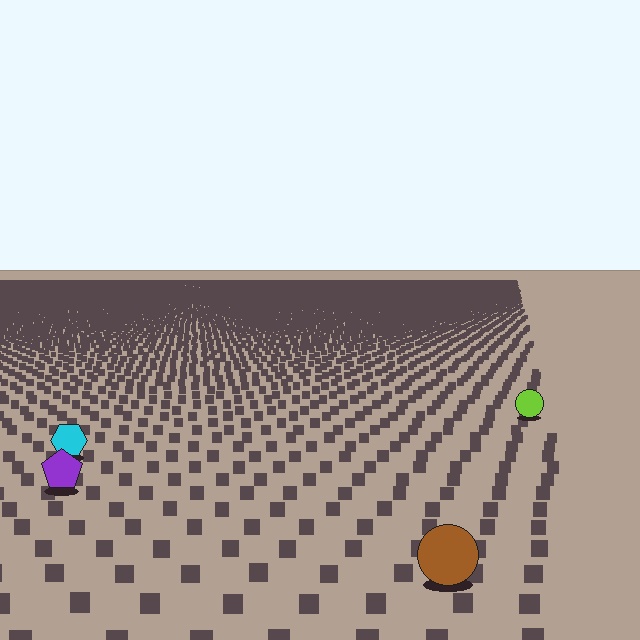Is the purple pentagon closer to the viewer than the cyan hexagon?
Yes. The purple pentagon is closer — you can tell from the texture gradient: the ground texture is coarser near it.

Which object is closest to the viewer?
The brown circle is closest. The texture marks near it are larger and more spread out.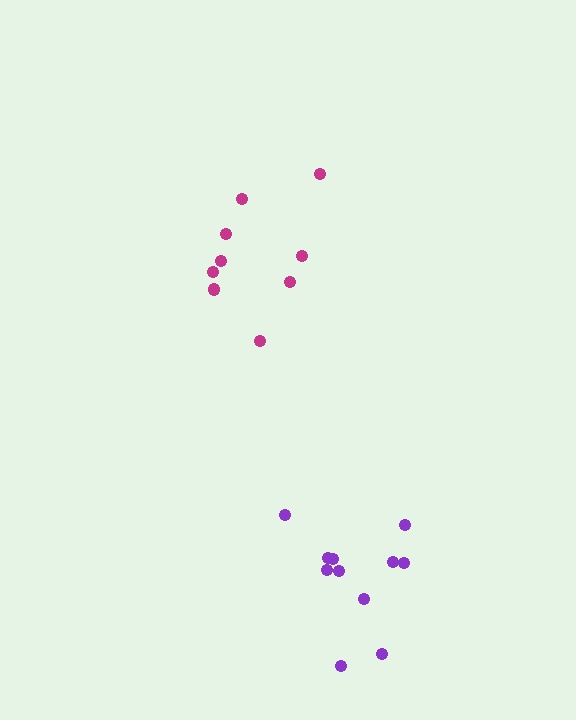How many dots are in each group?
Group 1: 11 dots, Group 2: 9 dots (20 total).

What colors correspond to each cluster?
The clusters are colored: purple, magenta.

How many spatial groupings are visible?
There are 2 spatial groupings.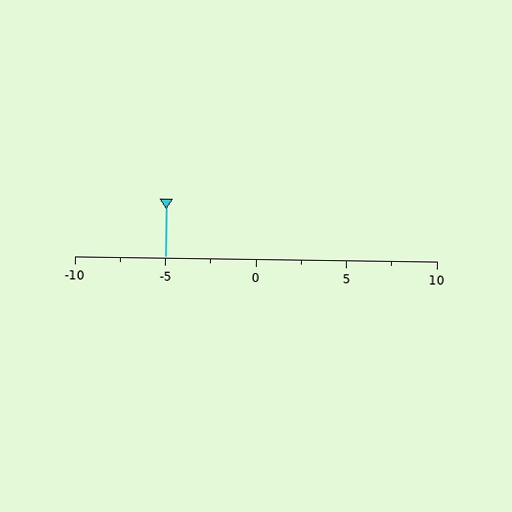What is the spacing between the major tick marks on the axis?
The major ticks are spaced 5 apart.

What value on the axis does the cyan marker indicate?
The marker indicates approximately -5.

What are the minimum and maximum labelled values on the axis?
The axis runs from -10 to 10.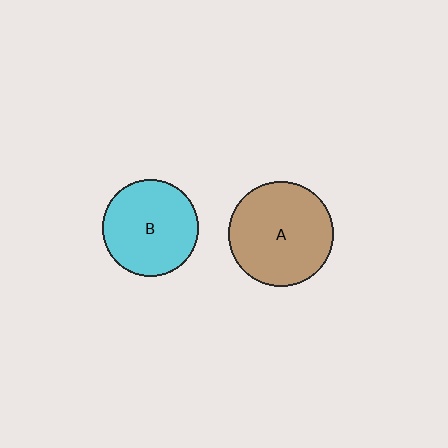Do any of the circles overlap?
No, none of the circles overlap.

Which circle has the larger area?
Circle A (brown).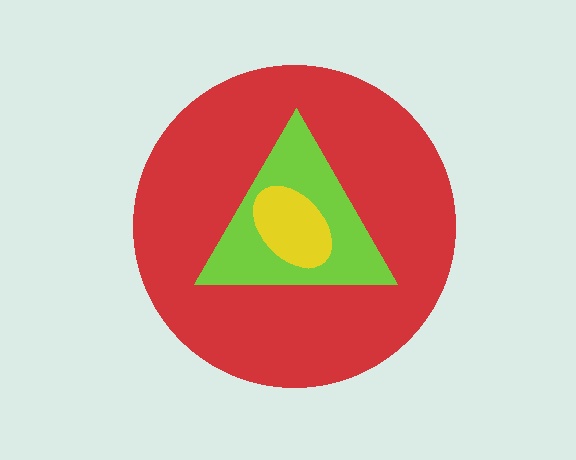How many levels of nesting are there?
3.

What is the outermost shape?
The red circle.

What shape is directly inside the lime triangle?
The yellow ellipse.